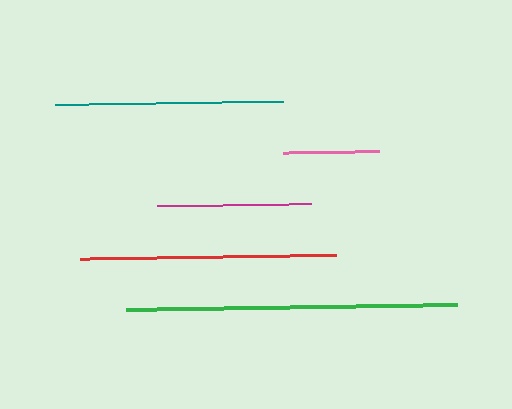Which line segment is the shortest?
The pink line is the shortest at approximately 96 pixels.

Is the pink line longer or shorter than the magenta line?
The magenta line is longer than the pink line.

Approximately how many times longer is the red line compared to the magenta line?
The red line is approximately 1.7 times the length of the magenta line.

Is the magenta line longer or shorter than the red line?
The red line is longer than the magenta line.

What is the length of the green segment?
The green segment is approximately 331 pixels long.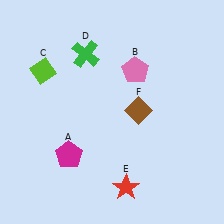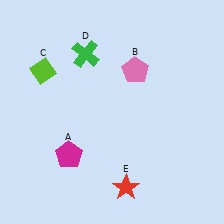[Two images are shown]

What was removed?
The brown diamond (F) was removed in Image 2.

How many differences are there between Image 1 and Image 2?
There is 1 difference between the two images.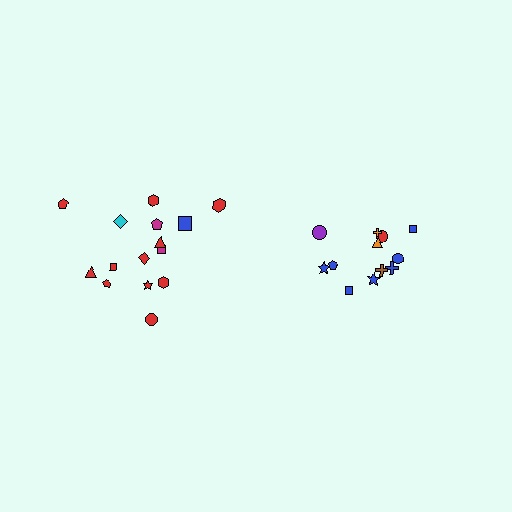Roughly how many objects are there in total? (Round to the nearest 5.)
Roughly 25 objects in total.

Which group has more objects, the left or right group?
The left group.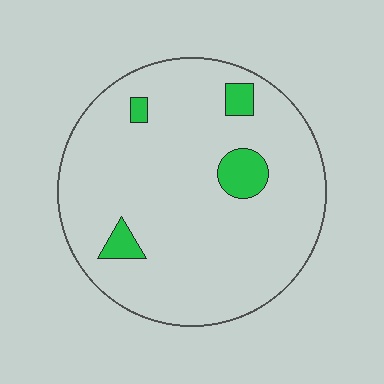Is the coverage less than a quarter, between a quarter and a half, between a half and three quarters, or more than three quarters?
Less than a quarter.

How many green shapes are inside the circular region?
4.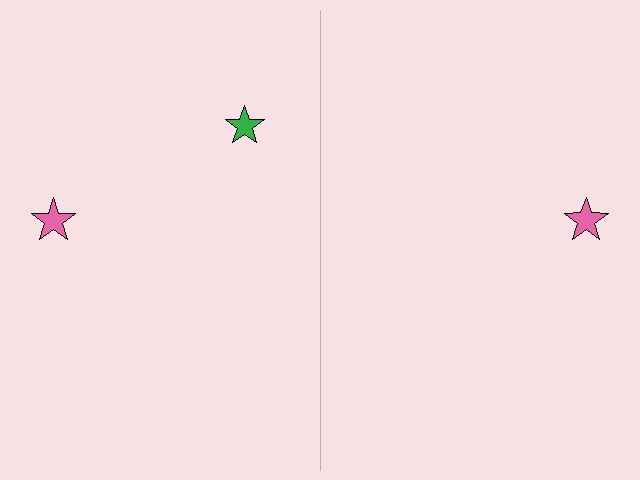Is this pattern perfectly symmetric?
No, the pattern is not perfectly symmetric. A green star is missing from the right side.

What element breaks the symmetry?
A green star is missing from the right side.